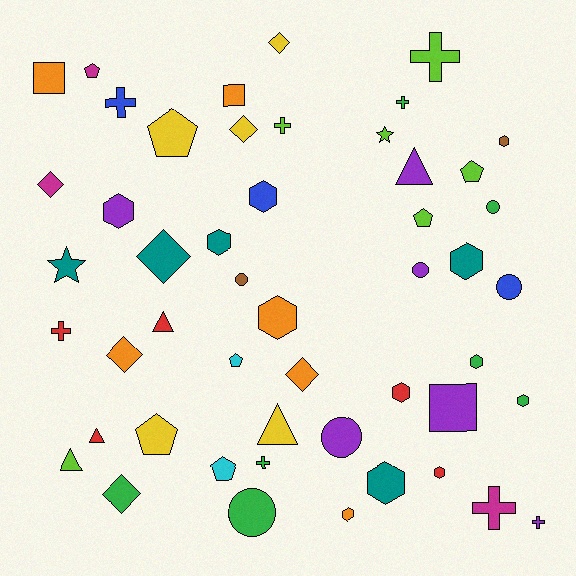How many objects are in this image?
There are 50 objects.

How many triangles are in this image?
There are 5 triangles.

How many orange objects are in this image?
There are 6 orange objects.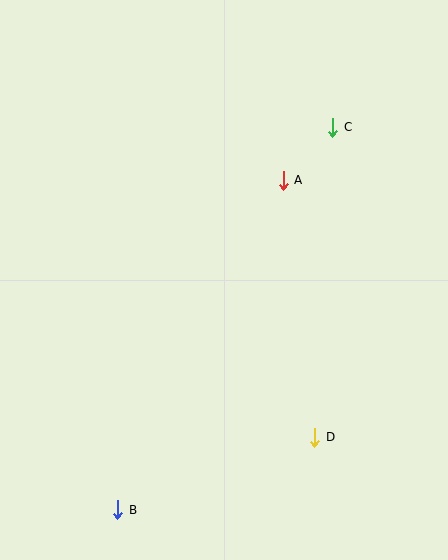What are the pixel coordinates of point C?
Point C is at (333, 127).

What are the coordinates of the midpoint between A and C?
The midpoint between A and C is at (308, 154).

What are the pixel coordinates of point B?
Point B is at (118, 510).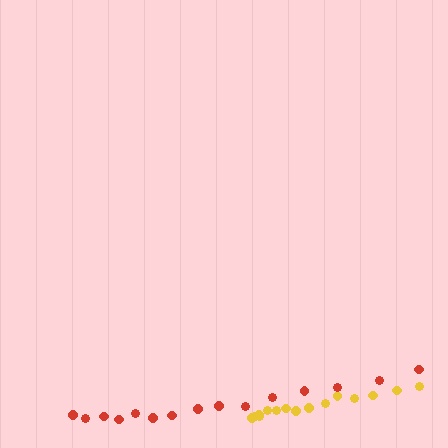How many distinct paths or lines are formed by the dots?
There are 2 distinct paths.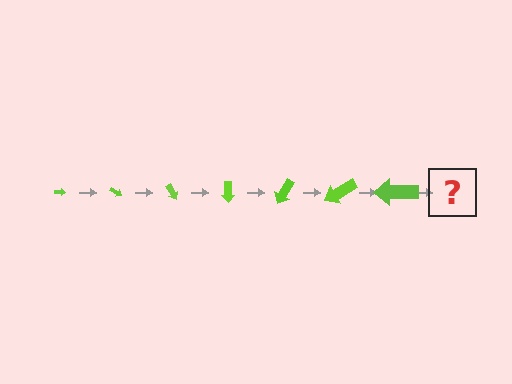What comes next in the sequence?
The next element should be an arrow, larger than the previous one and rotated 210 degrees from the start.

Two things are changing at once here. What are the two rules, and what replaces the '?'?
The two rules are that the arrow grows larger each step and it rotates 30 degrees each step. The '?' should be an arrow, larger than the previous one and rotated 210 degrees from the start.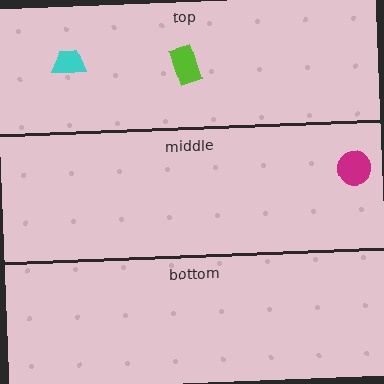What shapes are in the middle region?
The magenta circle.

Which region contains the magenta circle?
The middle region.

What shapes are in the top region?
The cyan trapezoid, the lime rectangle.